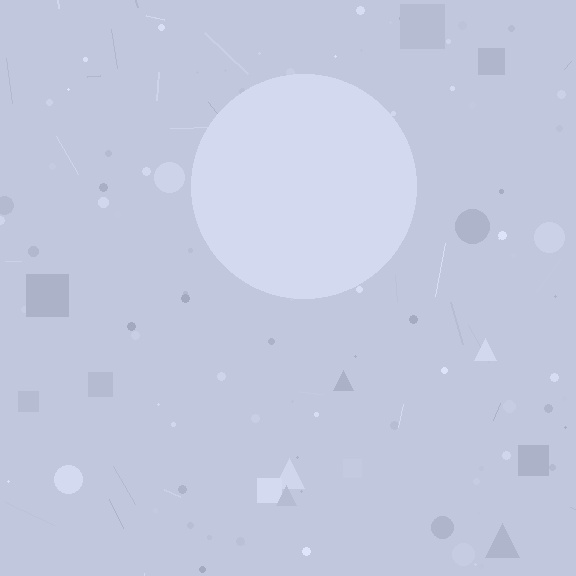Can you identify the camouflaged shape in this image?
The camouflaged shape is a circle.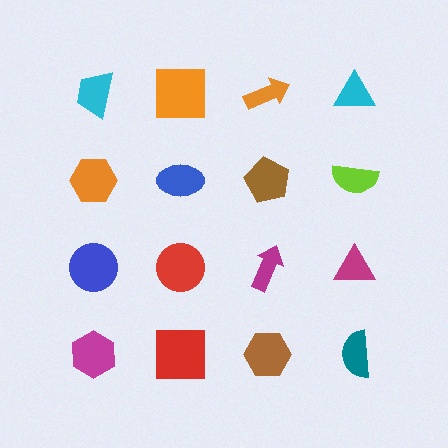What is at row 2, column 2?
A blue ellipse.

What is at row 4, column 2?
A red square.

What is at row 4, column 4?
A teal semicircle.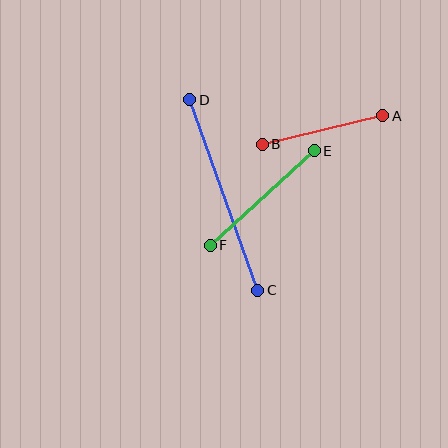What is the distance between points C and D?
The distance is approximately 202 pixels.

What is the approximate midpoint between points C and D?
The midpoint is at approximately (224, 195) pixels.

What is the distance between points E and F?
The distance is approximately 141 pixels.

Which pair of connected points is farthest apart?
Points C and D are farthest apart.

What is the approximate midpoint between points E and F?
The midpoint is at approximately (262, 198) pixels.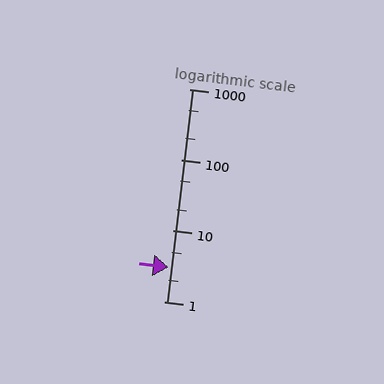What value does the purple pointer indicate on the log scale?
The pointer indicates approximately 3.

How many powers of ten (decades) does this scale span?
The scale spans 3 decades, from 1 to 1000.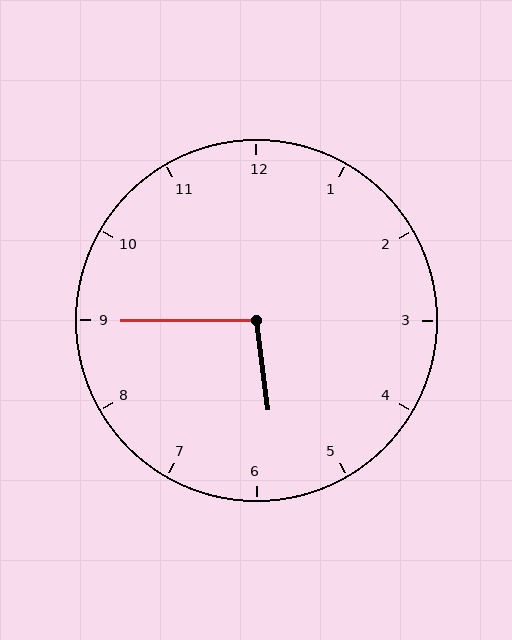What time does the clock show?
5:45.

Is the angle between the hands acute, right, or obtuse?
It is obtuse.